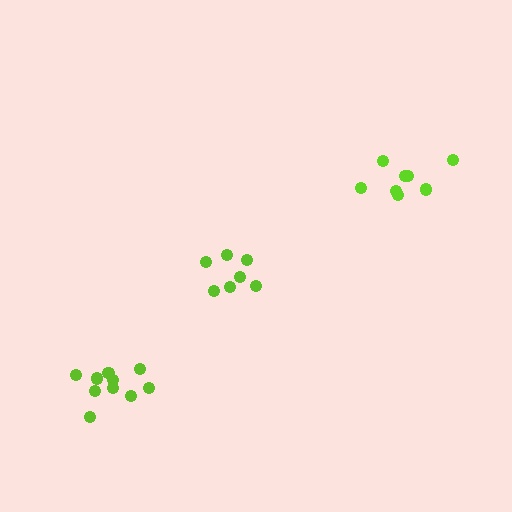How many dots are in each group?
Group 1: 7 dots, Group 2: 8 dots, Group 3: 10 dots (25 total).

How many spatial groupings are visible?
There are 3 spatial groupings.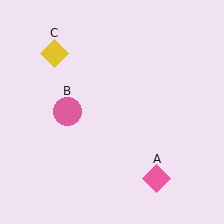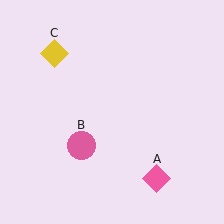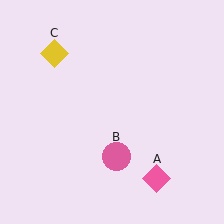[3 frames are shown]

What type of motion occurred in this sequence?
The pink circle (object B) rotated counterclockwise around the center of the scene.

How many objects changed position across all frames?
1 object changed position: pink circle (object B).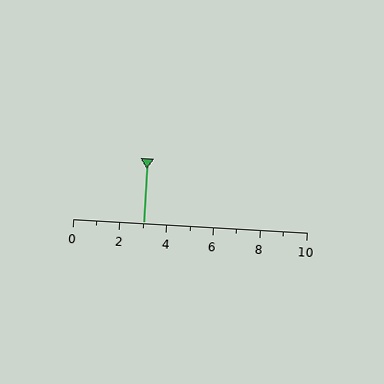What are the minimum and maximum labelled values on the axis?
The axis runs from 0 to 10.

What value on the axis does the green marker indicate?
The marker indicates approximately 3.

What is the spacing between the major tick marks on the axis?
The major ticks are spaced 2 apart.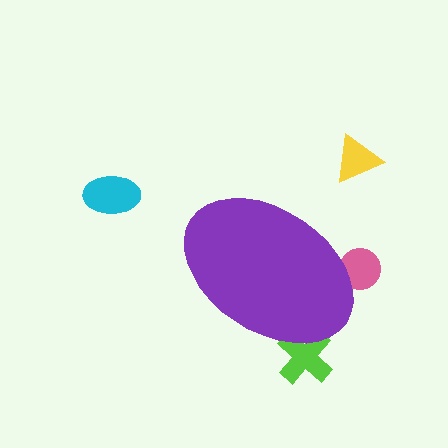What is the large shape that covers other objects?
A purple ellipse.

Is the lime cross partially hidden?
Yes, the lime cross is partially hidden behind the purple ellipse.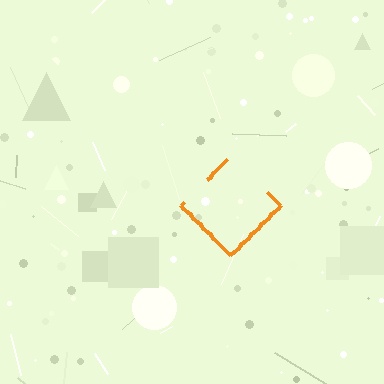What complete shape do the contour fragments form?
The contour fragments form a diamond.